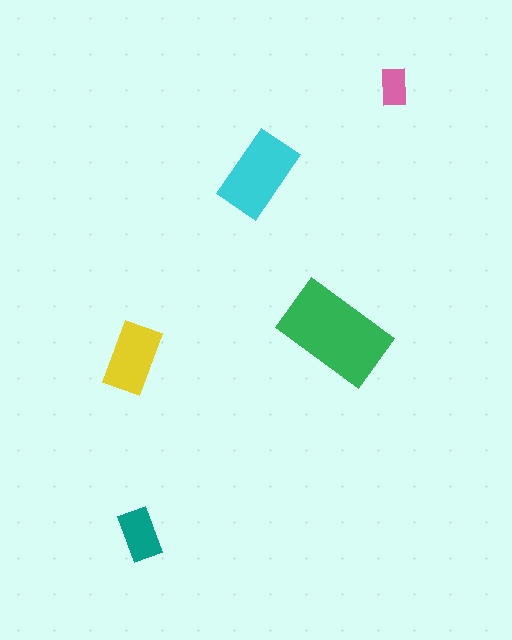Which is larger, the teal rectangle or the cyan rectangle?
The cyan one.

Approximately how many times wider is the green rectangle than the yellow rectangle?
About 1.5 times wider.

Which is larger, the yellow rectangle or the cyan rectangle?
The cyan one.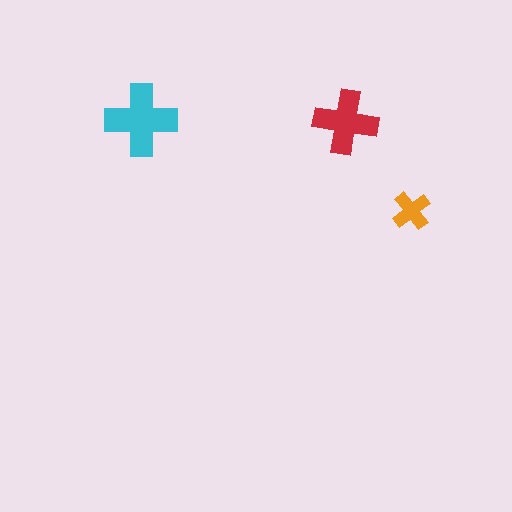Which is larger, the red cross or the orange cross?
The red one.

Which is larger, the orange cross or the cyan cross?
The cyan one.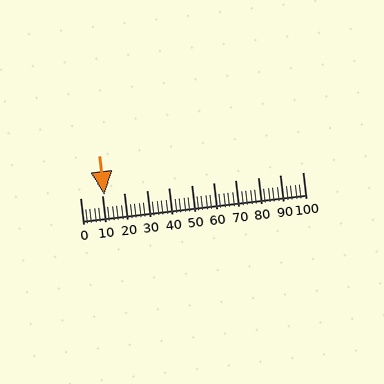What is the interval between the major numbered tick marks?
The major tick marks are spaced 10 units apart.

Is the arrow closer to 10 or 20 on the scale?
The arrow is closer to 10.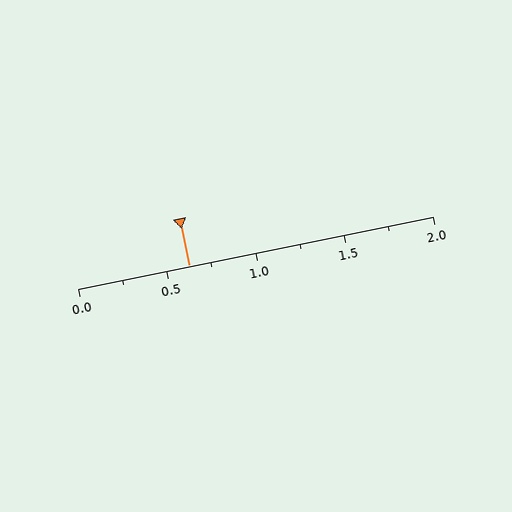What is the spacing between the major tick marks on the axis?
The major ticks are spaced 0.5 apart.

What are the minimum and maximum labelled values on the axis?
The axis runs from 0.0 to 2.0.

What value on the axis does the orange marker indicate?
The marker indicates approximately 0.62.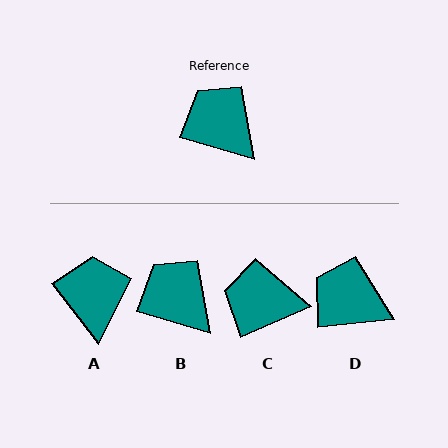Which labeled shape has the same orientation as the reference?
B.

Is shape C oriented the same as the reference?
No, it is off by about 40 degrees.